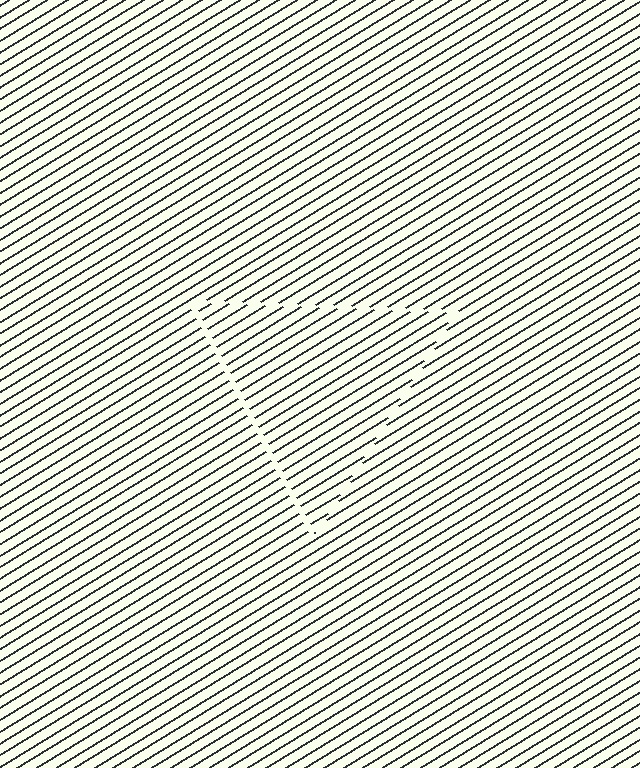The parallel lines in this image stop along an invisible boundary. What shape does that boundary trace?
An illusory triangle. The interior of the shape contains the same grating, shifted by half a period — the contour is defined by the phase discontinuity where line-ends from the inner and outer gratings abut.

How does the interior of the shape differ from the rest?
The interior of the shape contains the same grating, shifted by half a period — the contour is defined by the phase discontinuity where line-ends from the inner and outer gratings abut.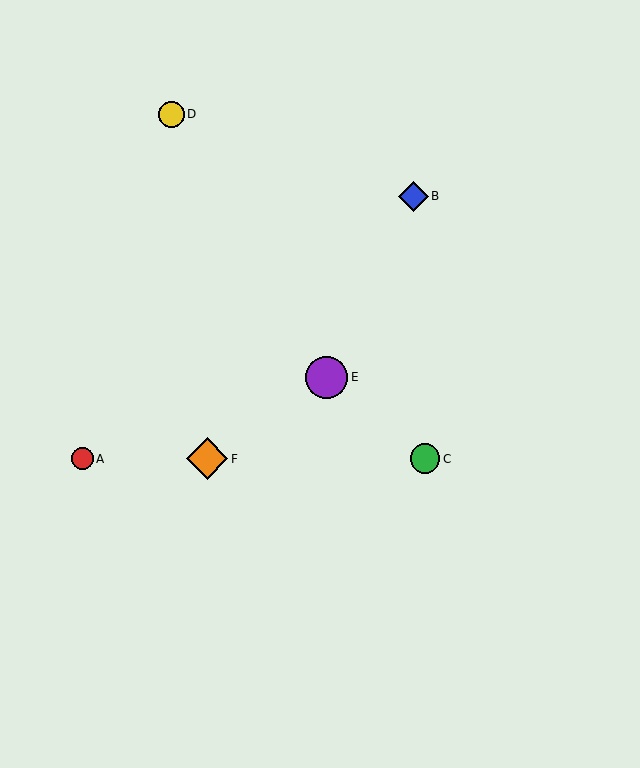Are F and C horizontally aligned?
Yes, both are at y≈459.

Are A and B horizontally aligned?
No, A is at y≈459 and B is at y≈196.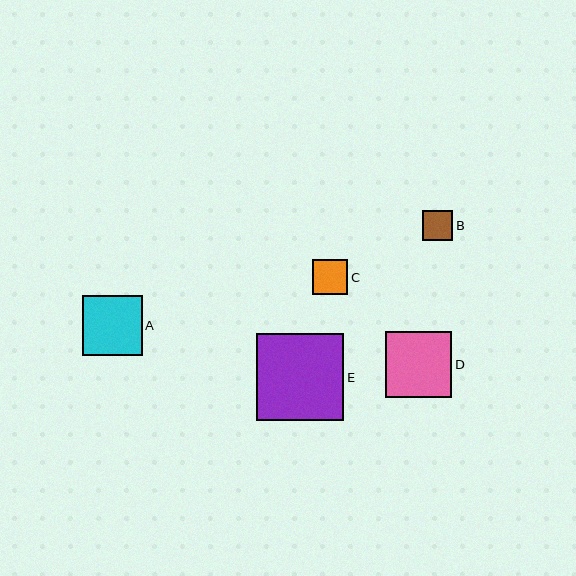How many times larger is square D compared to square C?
Square D is approximately 1.9 times the size of square C.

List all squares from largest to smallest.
From largest to smallest: E, D, A, C, B.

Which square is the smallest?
Square B is the smallest with a size of approximately 30 pixels.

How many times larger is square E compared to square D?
Square E is approximately 1.3 times the size of square D.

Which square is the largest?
Square E is the largest with a size of approximately 87 pixels.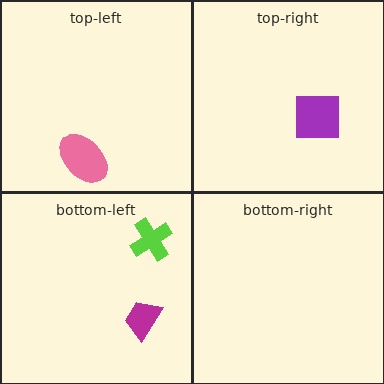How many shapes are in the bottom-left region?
2.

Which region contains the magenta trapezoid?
The bottom-left region.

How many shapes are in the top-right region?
1.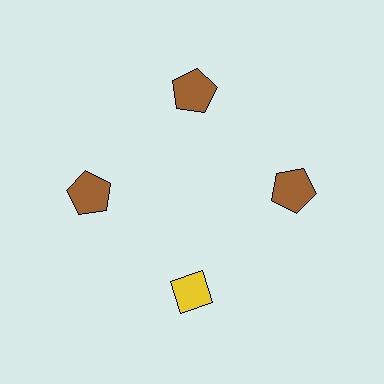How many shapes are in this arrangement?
There are 4 shapes arranged in a ring pattern.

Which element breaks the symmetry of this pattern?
The yellow diamond at roughly the 6 o'clock position breaks the symmetry. All other shapes are brown pentagons.